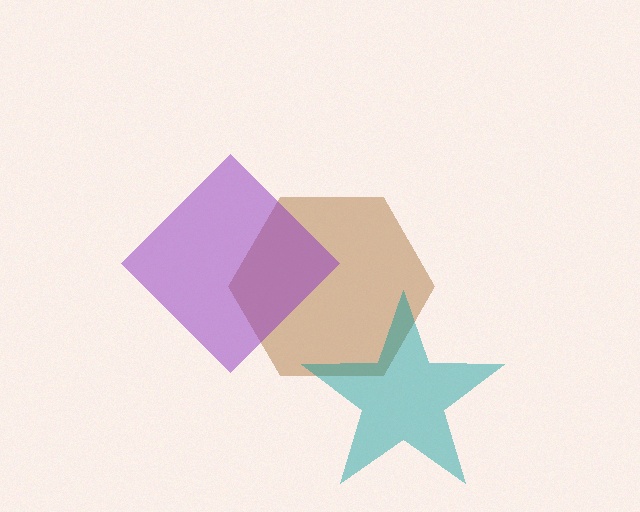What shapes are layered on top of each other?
The layered shapes are: a brown hexagon, a purple diamond, a teal star.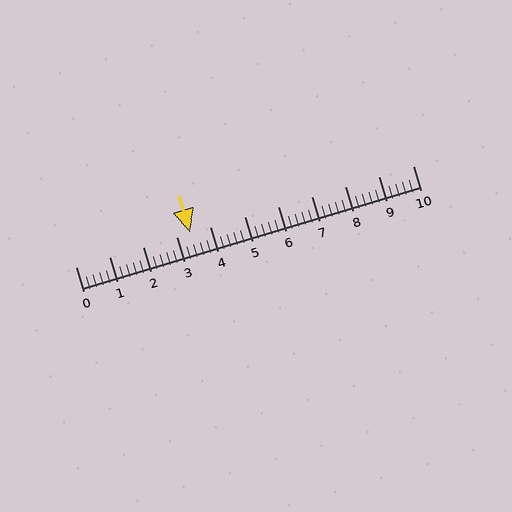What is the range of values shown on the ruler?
The ruler shows values from 0 to 10.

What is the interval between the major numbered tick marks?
The major tick marks are spaced 1 units apart.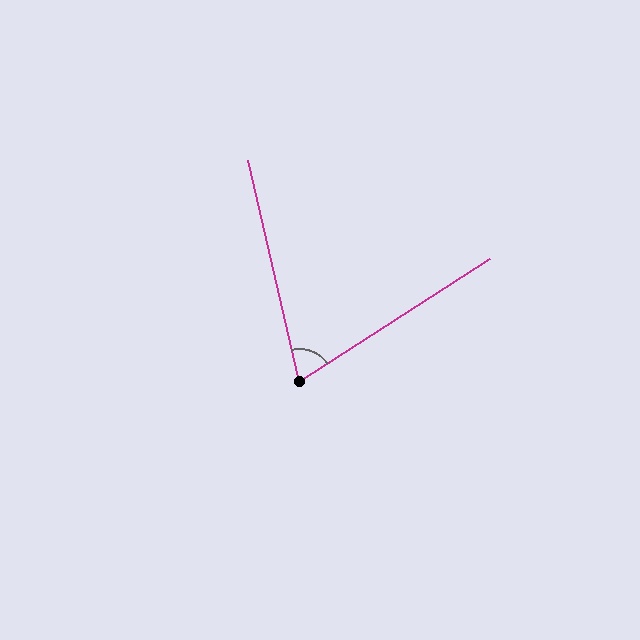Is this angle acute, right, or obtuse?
It is acute.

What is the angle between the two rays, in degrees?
Approximately 70 degrees.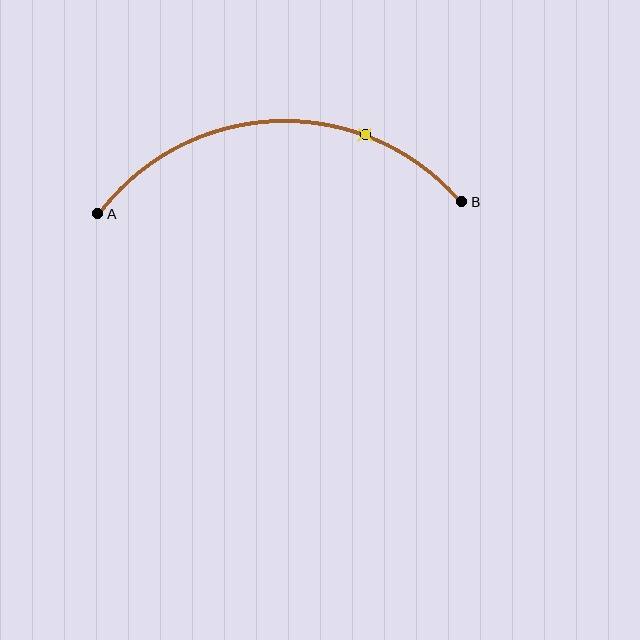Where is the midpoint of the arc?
The arc midpoint is the point on the curve farthest from the straight line joining A and B. It sits above that line.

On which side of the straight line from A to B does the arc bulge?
The arc bulges above the straight line connecting A and B.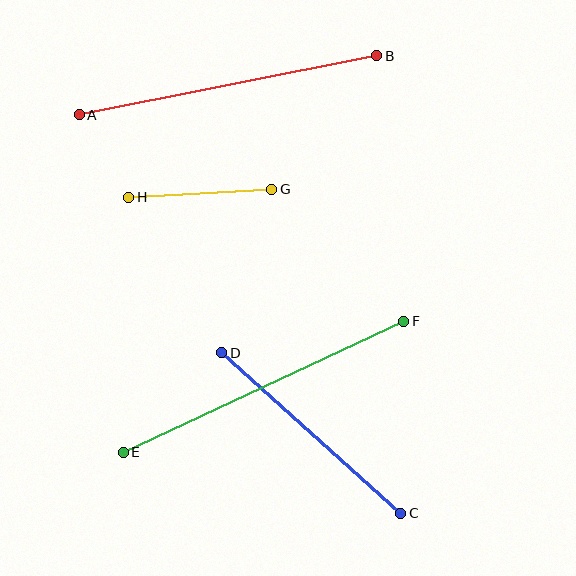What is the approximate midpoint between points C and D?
The midpoint is at approximately (311, 433) pixels.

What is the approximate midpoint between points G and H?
The midpoint is at approximately (200, 193) pixels.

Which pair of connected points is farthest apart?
Points E and F are farthest apart.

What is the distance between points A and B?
The distance is approximately 303 pixels.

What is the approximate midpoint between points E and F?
The midpoint is at approximately (263, 387) pixels.